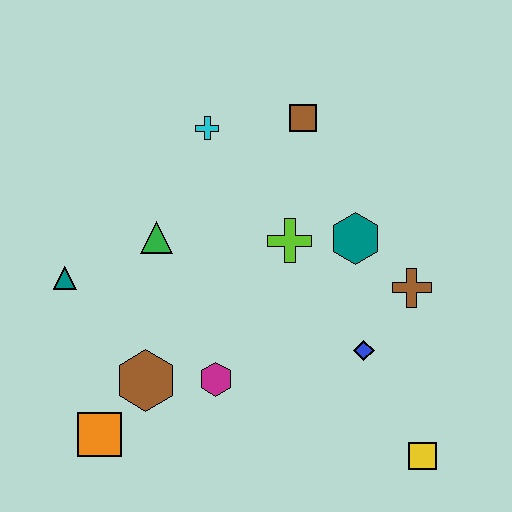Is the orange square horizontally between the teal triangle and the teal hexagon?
Yes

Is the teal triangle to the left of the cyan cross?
Yes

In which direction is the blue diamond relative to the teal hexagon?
The blue diamond is below the teal hexagon.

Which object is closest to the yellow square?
The blue diamond is closest to the yellow square.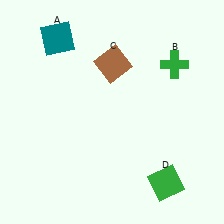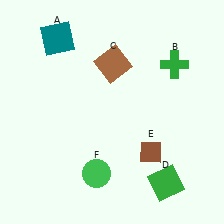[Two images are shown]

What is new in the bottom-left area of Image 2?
A green circle (F) was added in the bottom-left area of Image 2.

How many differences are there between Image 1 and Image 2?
There are 2 differences between the two images.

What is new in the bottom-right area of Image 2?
A brown diamond (E) was added in the bottom-right area of Image 2.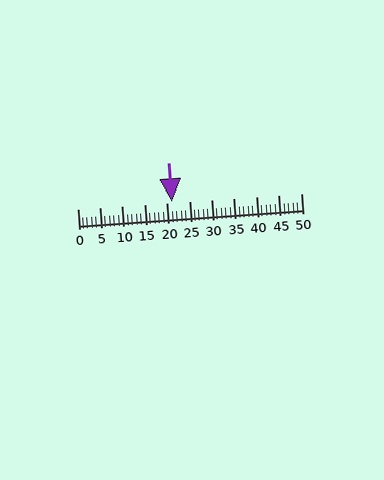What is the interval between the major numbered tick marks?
The major tick marks are spaced 5 units apart.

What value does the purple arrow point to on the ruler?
The purple arrow points to approximately 21.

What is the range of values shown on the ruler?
The ruler shows values from 0 to 50.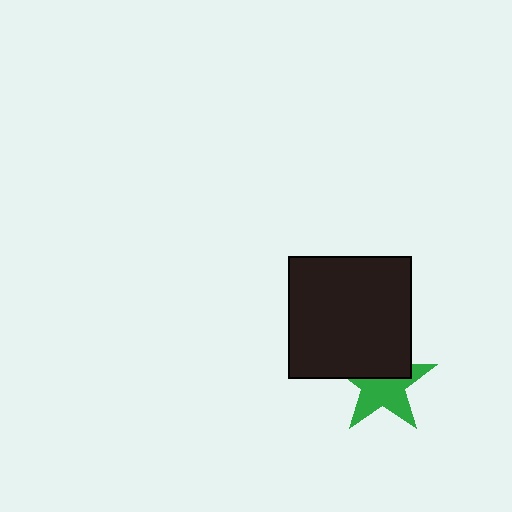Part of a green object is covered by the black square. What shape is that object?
It is a star.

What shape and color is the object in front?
The object in front is a black square.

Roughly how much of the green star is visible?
About half of it is visible (roughly 57%).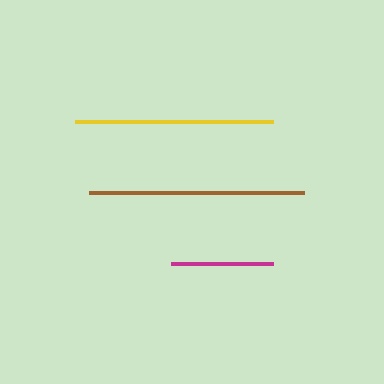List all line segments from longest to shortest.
From longest to shortest: brown, yellow, magenta.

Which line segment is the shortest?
The magenta line is the shortest at approximately 102 pixels.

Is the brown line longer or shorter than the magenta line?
The brown line is longer than the magenta line.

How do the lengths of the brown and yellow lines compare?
The brown and yellow lines are approximately the same length.